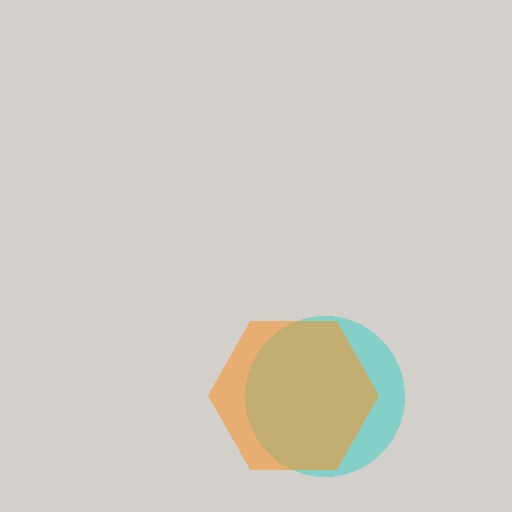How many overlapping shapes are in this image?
There are 2 overlapping shapes in the image.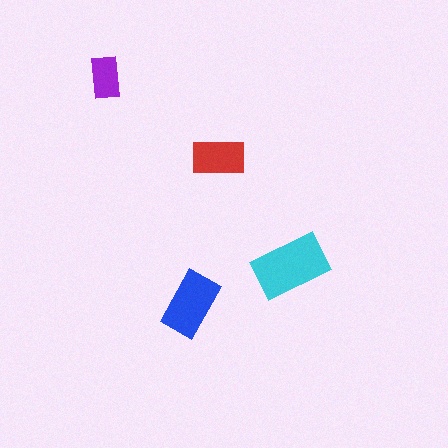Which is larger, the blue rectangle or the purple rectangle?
The blue one.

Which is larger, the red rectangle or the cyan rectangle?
The cyan one.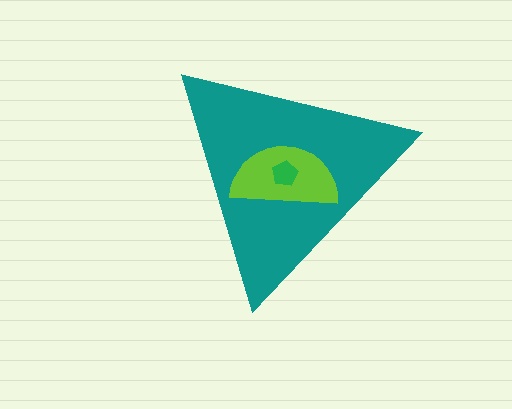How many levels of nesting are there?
3.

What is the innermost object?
The green pentagon.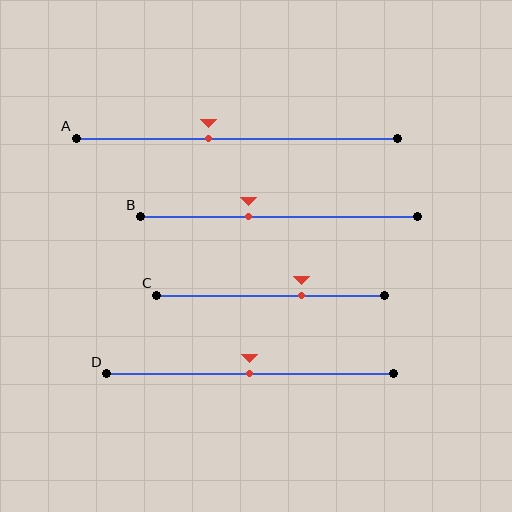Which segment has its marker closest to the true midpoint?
Segment D has its marker closest to the true midpoint.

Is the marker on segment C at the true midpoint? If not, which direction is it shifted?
No, the marker on segment C is shifted to the right by about 14% of the segment length.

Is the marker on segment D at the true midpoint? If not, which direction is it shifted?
Yes, the marker on segment D is at the true midpoint.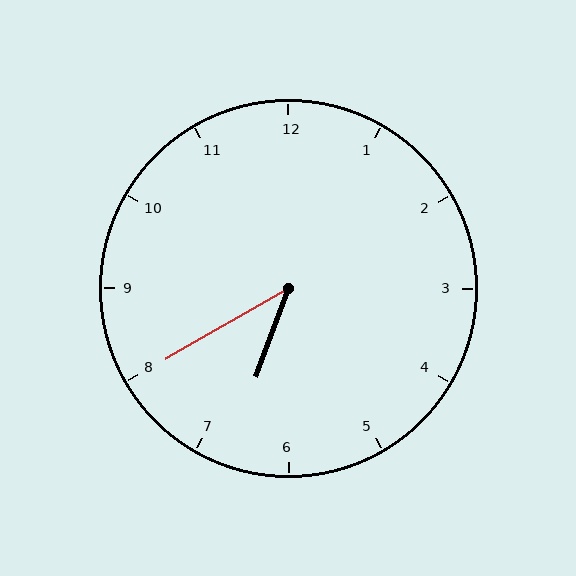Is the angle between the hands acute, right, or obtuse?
It is acute.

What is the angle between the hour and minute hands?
Approximately 40 degrees.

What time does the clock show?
6:40.